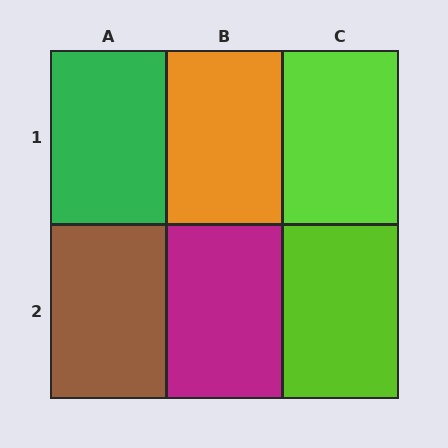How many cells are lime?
2 cells are lime.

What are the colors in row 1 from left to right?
Green, orange, lime.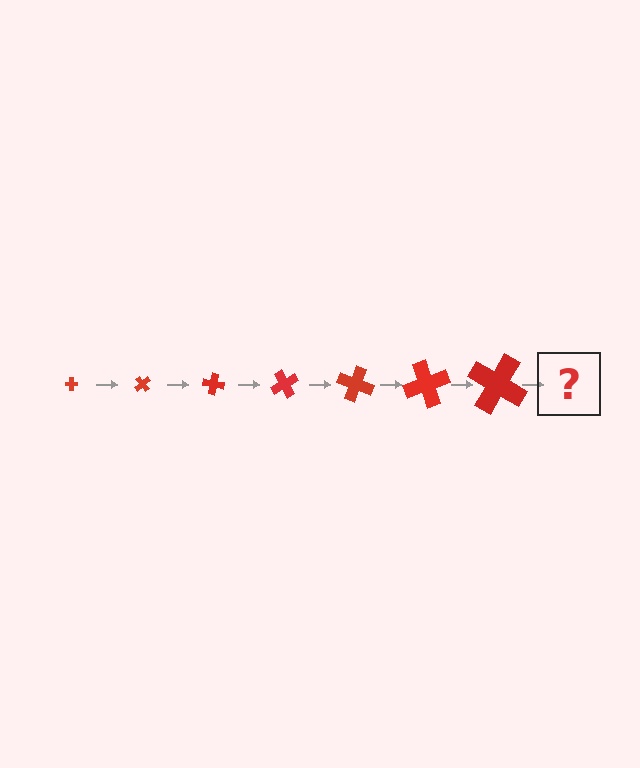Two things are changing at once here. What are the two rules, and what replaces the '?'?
The two rules are that the cross grows larger each step and it rotates 50 degrees each step. The '?' should be a cross, larger than the previous one and rotated 350 degrees from the start.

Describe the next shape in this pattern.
It should be a cross, larger than the previous one and rotated 350 degrees from the start.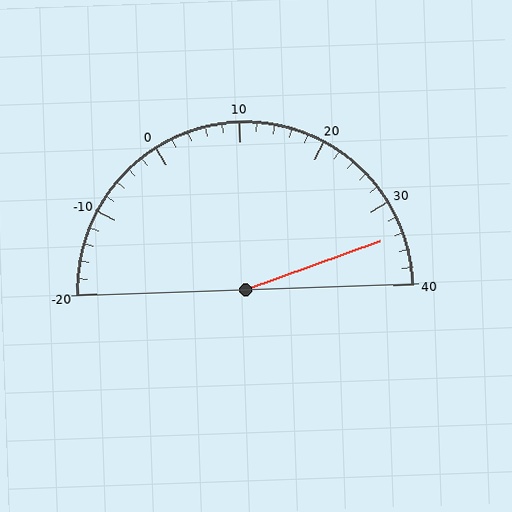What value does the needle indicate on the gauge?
The needle indicates approximately 34.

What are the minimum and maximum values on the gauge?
The gauge ranges from -20 to 40.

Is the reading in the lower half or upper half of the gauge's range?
The reading is in the upper half of the range (-20 to 40).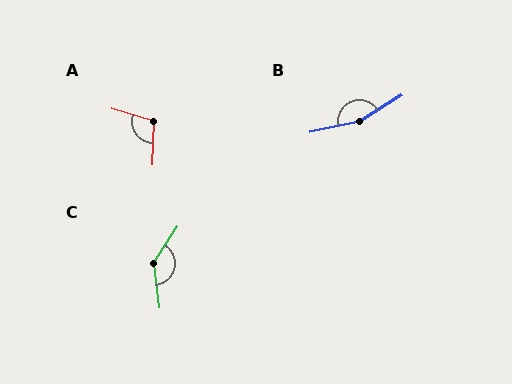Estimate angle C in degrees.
Approximately 140 degrees.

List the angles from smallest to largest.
A (105°), C (140°), B (161°).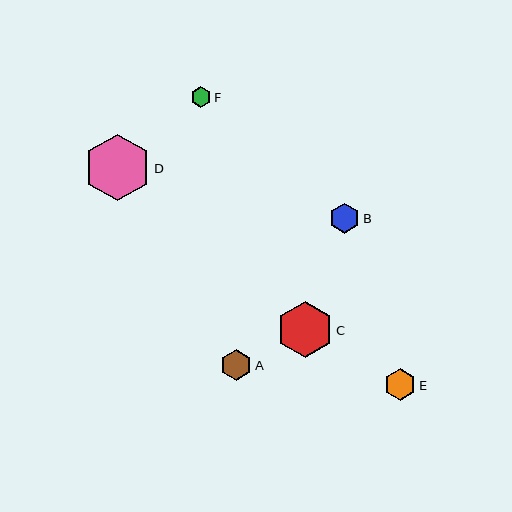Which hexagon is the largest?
Hexagon D is the largest with a size of approximately 67 pixels.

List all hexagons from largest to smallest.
From largest to smallest: D, C, E, A, B, F.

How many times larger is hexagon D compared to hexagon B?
Hexagon D is approximately 2.2 times the size of hexagon B.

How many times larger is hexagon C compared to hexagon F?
Hexagon C is approximately 2.7 times the size of hexagon F.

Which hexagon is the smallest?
Hexagon F is the smallest with a size of approximately 20 pixels.